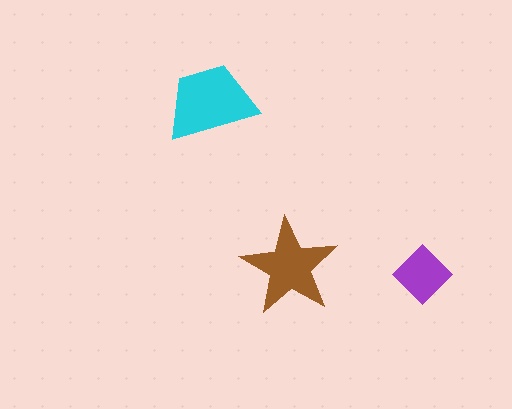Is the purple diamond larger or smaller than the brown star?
Smaller.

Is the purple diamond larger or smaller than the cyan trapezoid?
Smaller.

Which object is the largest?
The cyan trapezoid.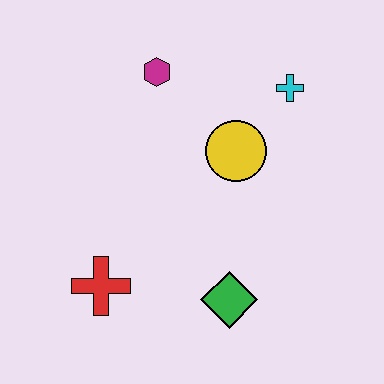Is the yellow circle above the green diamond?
Yes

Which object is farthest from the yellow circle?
The red cross is farthest from the yellow circle.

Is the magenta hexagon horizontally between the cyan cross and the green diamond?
No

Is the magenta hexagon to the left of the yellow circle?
Yes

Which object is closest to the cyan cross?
The yellow circle is closest to the cyan cross.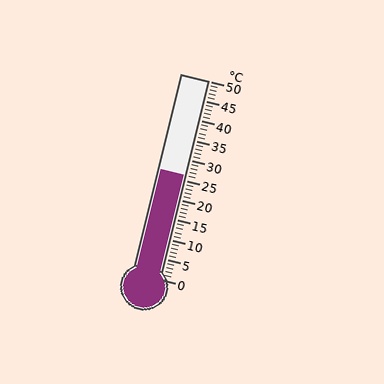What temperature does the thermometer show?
The thermometer shows approximately 26°C.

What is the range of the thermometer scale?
The thermometer scale ranges from 0°C to 50°C.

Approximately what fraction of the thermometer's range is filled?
The thermometer is filled to approximately 50% of its range.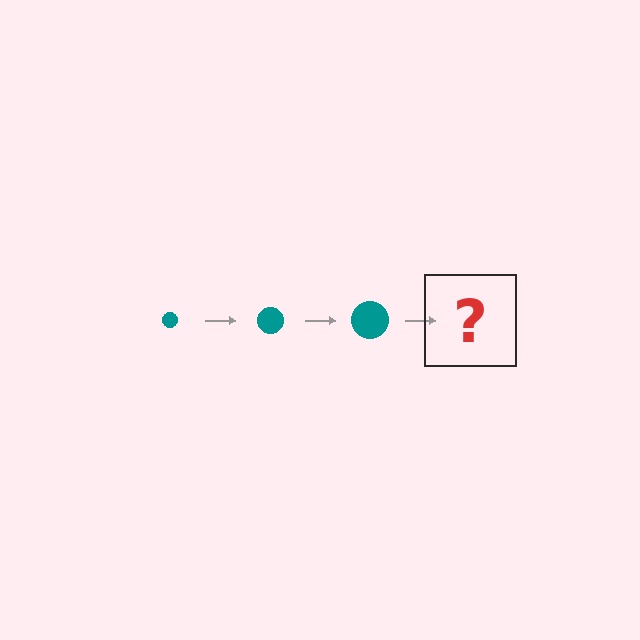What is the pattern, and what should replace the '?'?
The pattern is that the circle gets progressively larger each step. The '?' should be a teal circle, larger than the previous one.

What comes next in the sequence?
The next element should be a teal circle, larger than the previous one.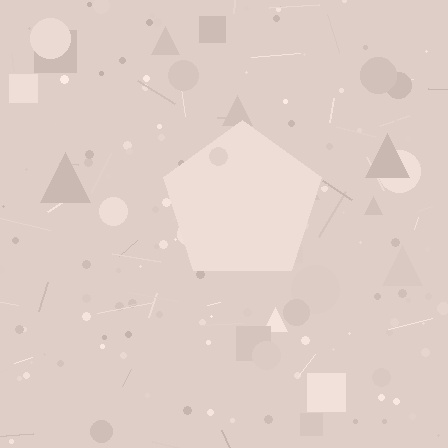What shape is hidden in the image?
A pentagon is hidden in the image.